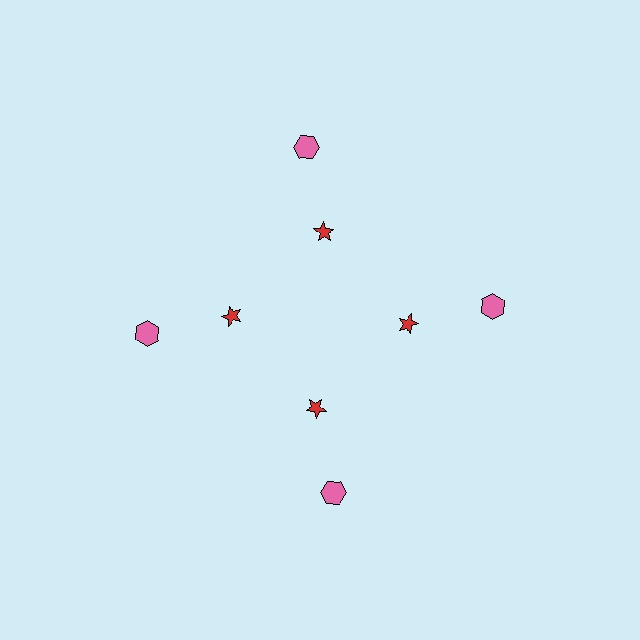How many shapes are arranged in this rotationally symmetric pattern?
There are 8 shapes, arranged in 4 groups of 2.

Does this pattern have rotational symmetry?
Yes, this pattern has 4-fold rotational symmetry. It looks the same after rotating 90 degrees around the center.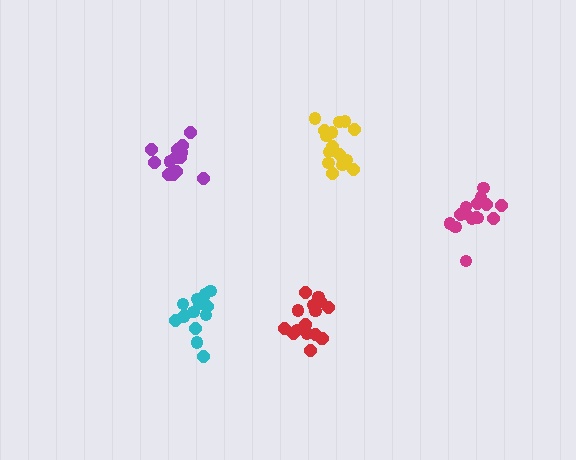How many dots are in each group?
Group 1: 15 dots, Group 2: 14 dots, Group 3: 15 dots, Group 4: 14 dots, Group 5: 16 dots (74 total).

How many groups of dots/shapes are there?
There are 5 groups.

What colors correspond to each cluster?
The clusters are colored: magenta, cyan, yellow, purple, red.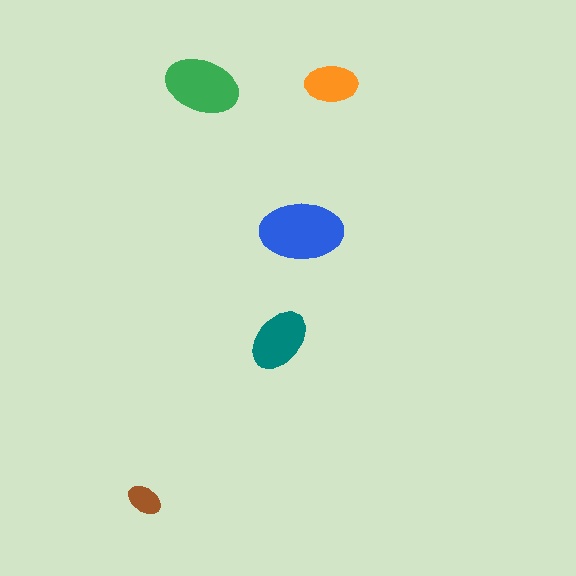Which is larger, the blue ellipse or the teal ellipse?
The blue one.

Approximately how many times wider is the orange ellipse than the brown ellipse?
About 1.5 times wider.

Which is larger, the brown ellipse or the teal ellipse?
The teal one.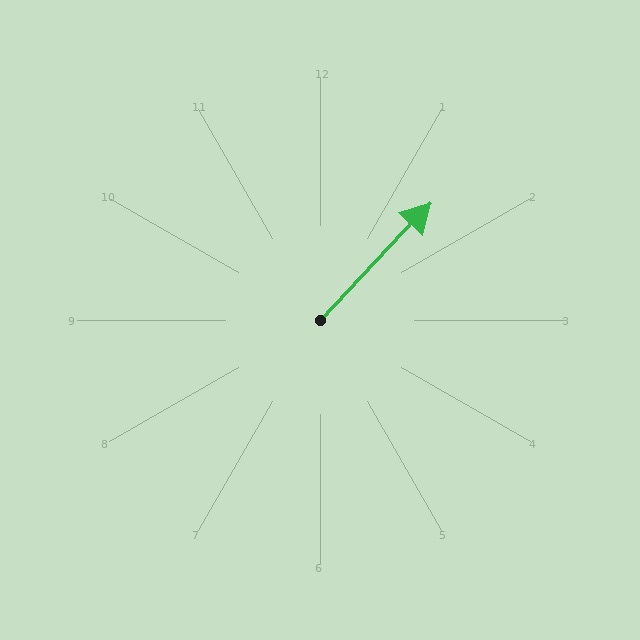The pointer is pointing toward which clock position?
Roughly 1 o'clock.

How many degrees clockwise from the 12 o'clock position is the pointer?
Approximately 43 degrees.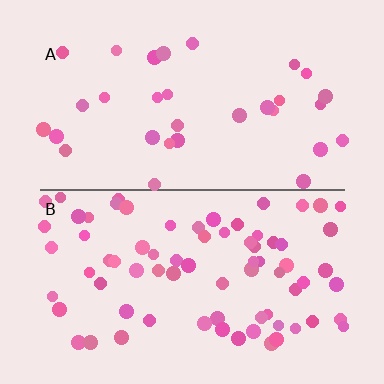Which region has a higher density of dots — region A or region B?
B (the bottom).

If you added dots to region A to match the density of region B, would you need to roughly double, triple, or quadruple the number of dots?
Approximately double.